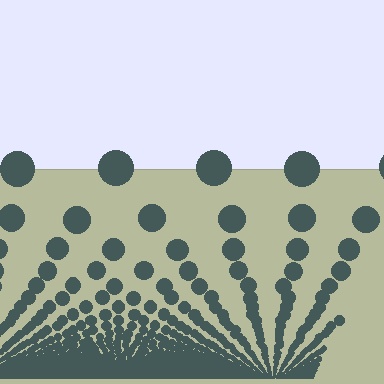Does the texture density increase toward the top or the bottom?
Density increases toward the bottom.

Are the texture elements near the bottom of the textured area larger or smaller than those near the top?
Smaller. The gradient is inverted — elements near the bottom are smaller and denser.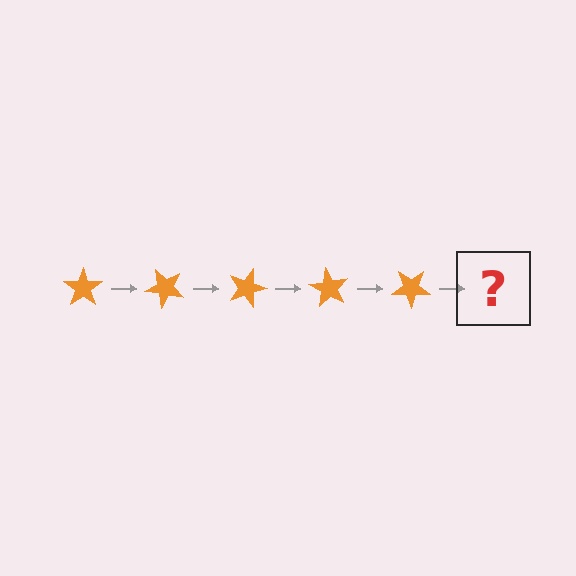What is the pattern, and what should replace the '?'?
The pattern is that the star rotates 45 degrees each step. The '?' should be an orange star rotated 225 degrees.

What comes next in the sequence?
The next element should be an orange star rotated 225 degrees.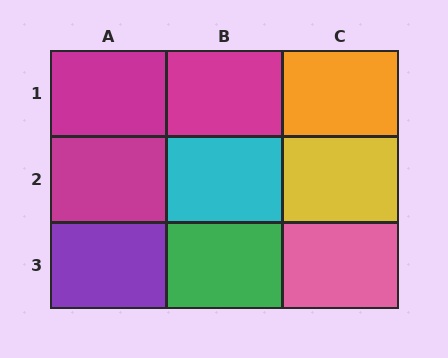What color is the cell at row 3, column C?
Pink.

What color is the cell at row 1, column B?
Magenta.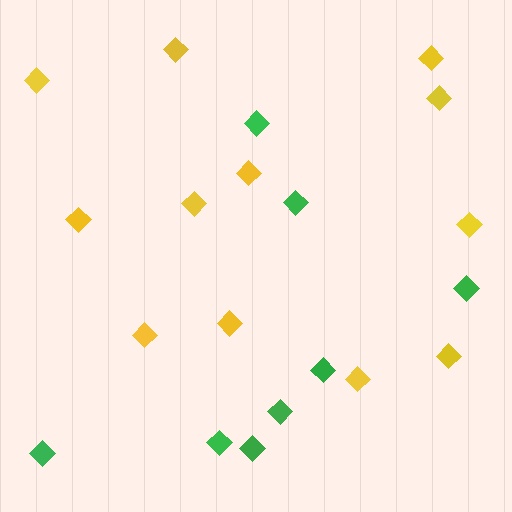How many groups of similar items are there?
There are 2 groups: one group of green diamonds (8) and one group of yellow diamonds (12).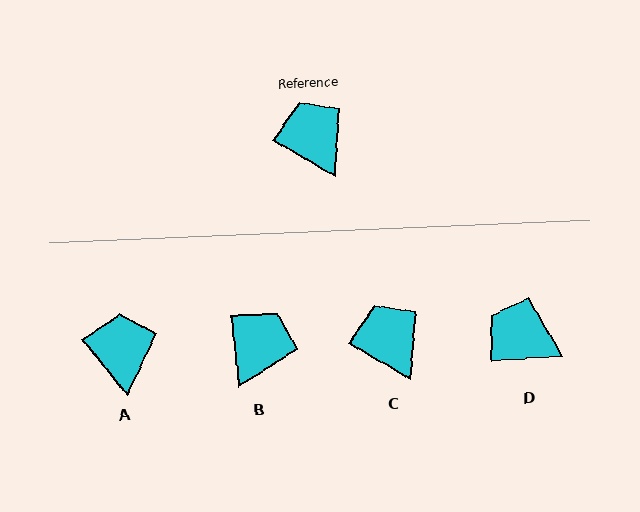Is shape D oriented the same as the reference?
No, it is off by about 34 degrees.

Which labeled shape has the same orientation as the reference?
C.